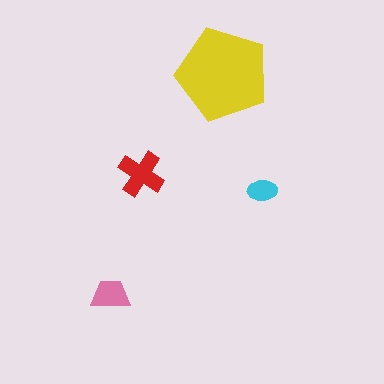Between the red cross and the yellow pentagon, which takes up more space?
The yellow pentagon.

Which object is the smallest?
The cyan ellipse.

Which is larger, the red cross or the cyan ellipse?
The red cross.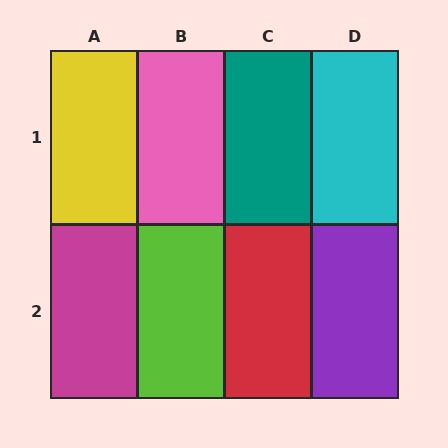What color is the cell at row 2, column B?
Lime.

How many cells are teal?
1 cell is teal.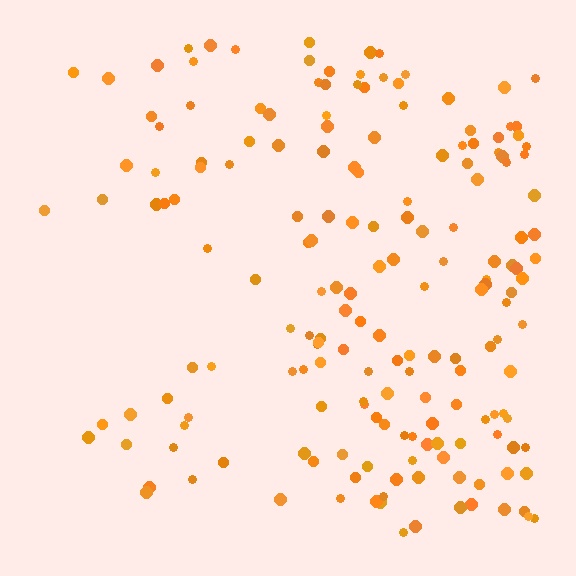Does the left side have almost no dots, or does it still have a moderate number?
Still a moderate number, just noticeably fewer than the right.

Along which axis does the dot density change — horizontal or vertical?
Horizontal.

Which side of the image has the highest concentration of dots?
The right.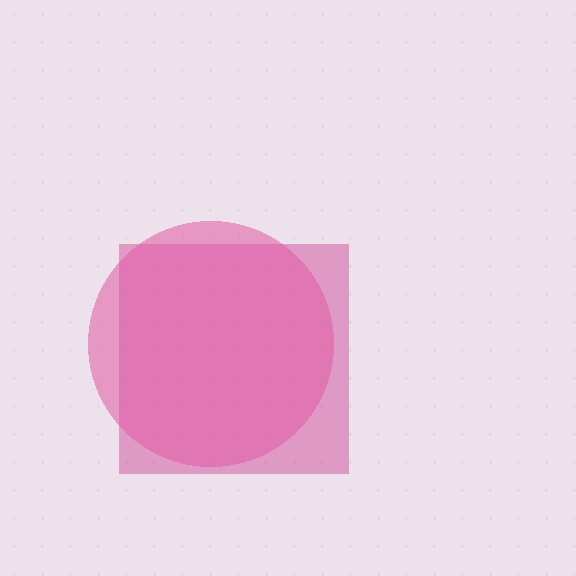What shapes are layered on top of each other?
The layered shapes are: a magenta square, a pink circle.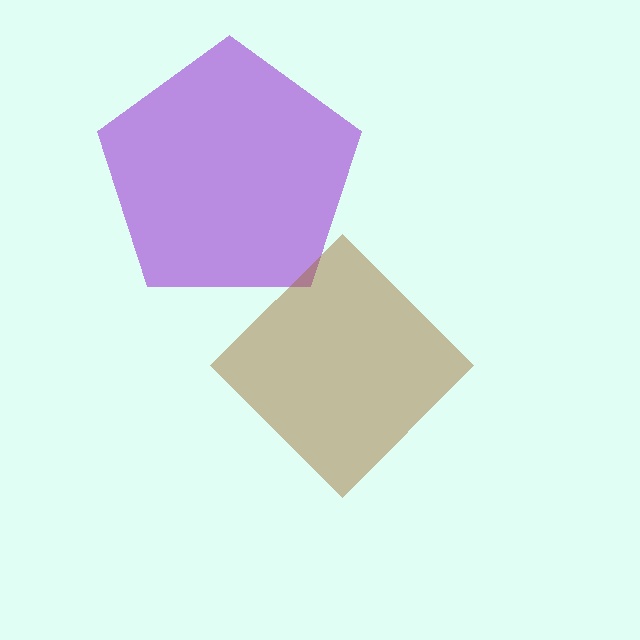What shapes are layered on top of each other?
The layered shapes are: a purple pentagon, a brown diamond.